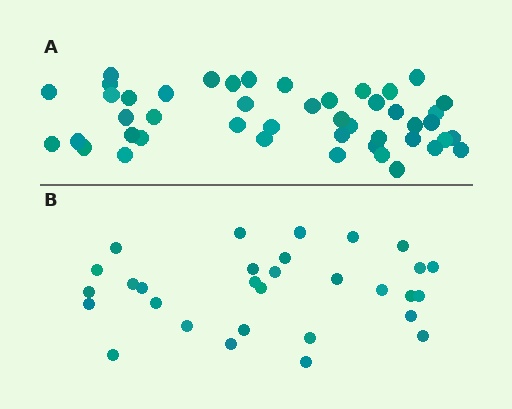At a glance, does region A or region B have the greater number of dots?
Region A (the top region) has more dots.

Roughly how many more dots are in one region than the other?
Region A has approximately 15 more dots than region B.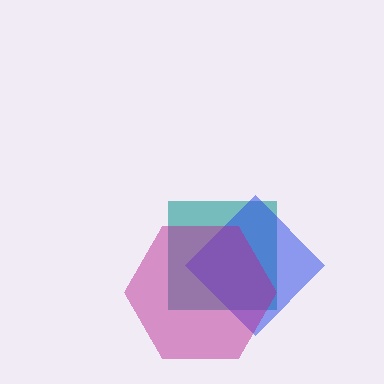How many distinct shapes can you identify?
There are 3 distinct shapes: a teal square, a blue diamond, a magenta hexagon.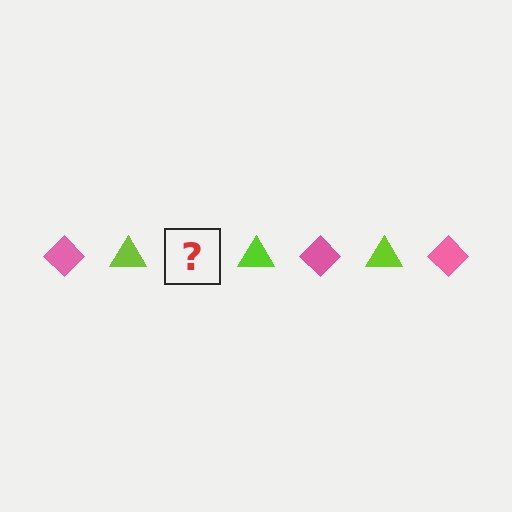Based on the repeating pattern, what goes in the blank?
The blank should be a pink diamond.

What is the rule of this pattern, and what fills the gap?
The rule is that the pattern alternates between pink diamond and lime triangle. The gap should be filled with a pink diamond.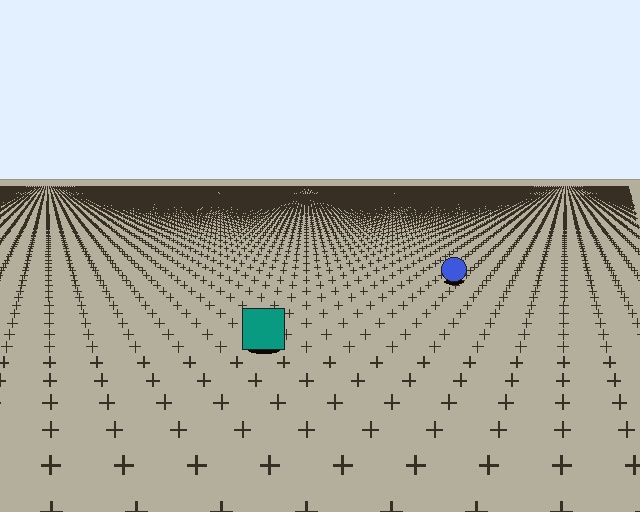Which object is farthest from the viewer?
The blue circle is farthest from the viewer. It appears smaller and the ground texture around it is denser.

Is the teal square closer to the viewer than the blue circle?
Yes. The teal square is closer — you can tell from the texture gradient: the ground texture is coarser near it.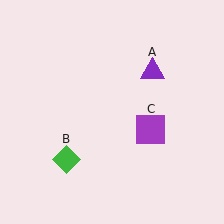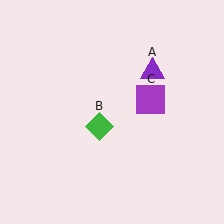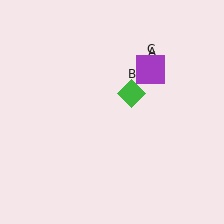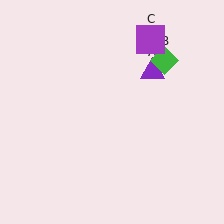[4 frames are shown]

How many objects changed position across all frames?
2 objects changed position: green diamond (object B), purple square (object C).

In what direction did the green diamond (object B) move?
The green diamond (object B) moved up and to the right.